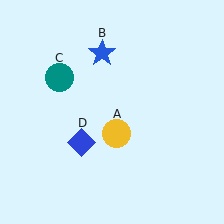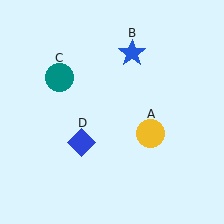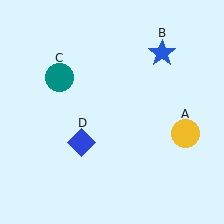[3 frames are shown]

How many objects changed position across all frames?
2 objects changed position: yellow circle (object A), blue star (object B).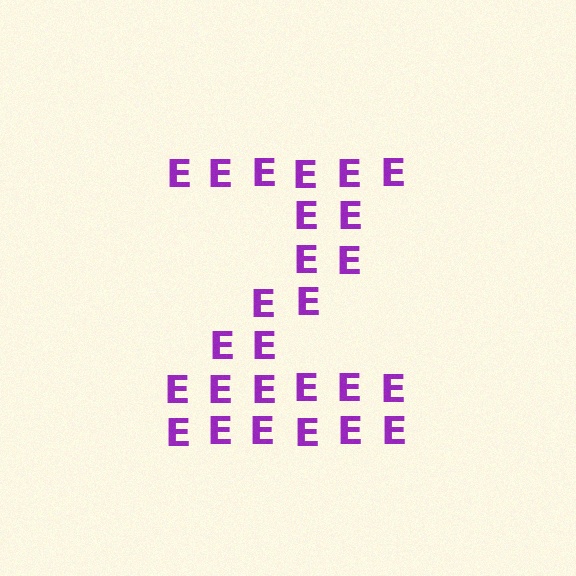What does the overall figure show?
The overall figure shows the letter Z.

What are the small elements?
The small elements are letter E's.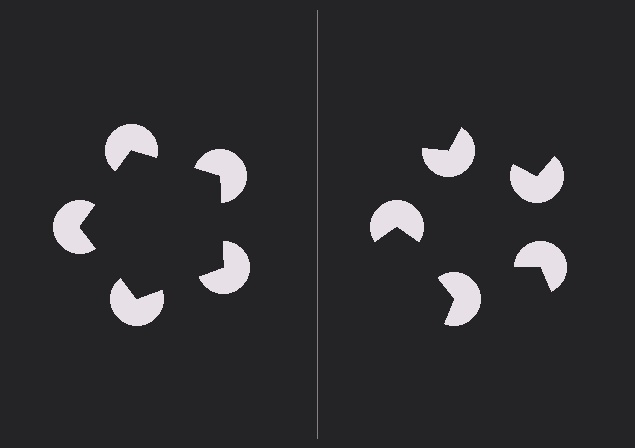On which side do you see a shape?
An illusory pentagon appears on the left side. On the right side the wedge cuts are rotated, so no coherent shape forms.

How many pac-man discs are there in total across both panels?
10 — 5 on each side.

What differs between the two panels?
The pac-man discs are positioned identically on both sides; only the wedge orientations differ. On the left they align to a pentagon; on the right they are misaligned.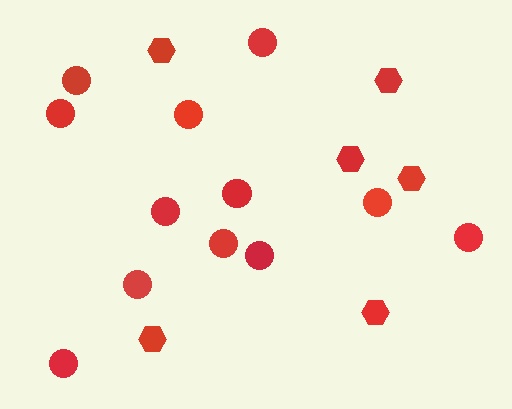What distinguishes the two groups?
There are 2 groups: one group of hexagons (6) and one group of circles (12).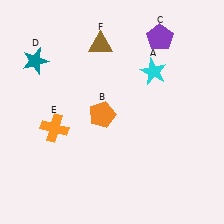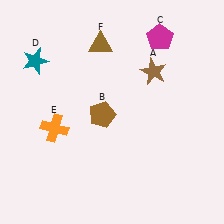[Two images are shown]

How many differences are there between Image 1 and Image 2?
There are 3 differences between the two images.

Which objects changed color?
A changed from cyan to brown. B changed from orange to brown. C changed from purple to magenta.